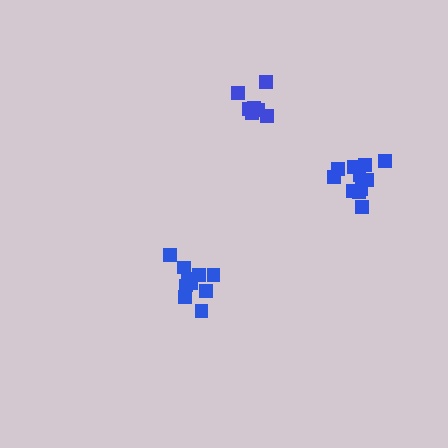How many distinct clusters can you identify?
There are 3 distinct clusters.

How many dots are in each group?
Group 1: 10 dots, Group 2: 11 dots, Group 3: 7 dots (28 total).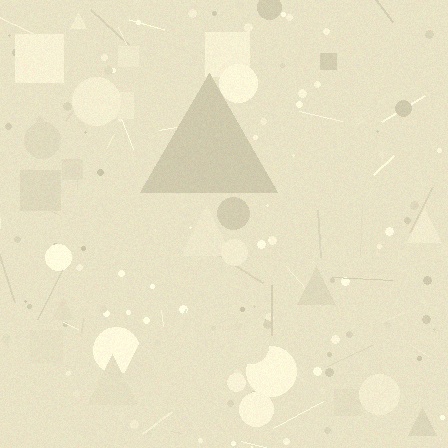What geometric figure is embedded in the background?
A triangle is embedded in the background.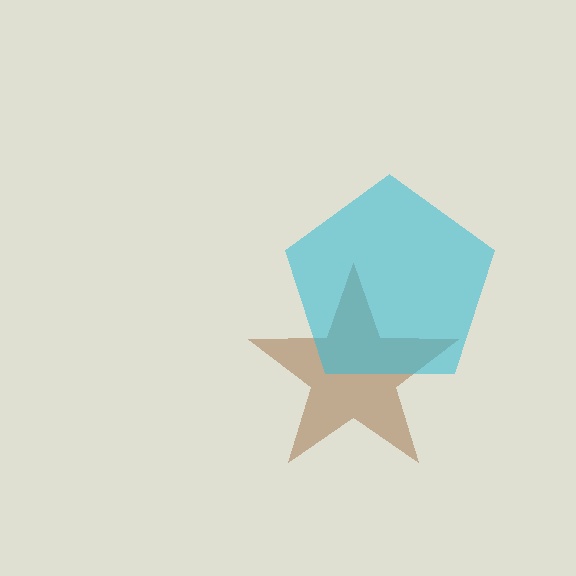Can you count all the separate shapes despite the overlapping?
Yes, there are 2 separate shapes.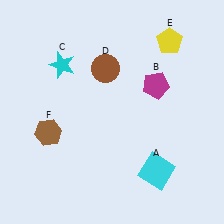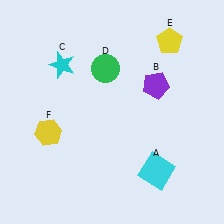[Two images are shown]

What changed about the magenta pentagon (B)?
In Image 1, B is magenta. In Image 2, it changed to purple.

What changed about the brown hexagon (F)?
In Image 1, F is brown. In Image 2, it changed to yellow.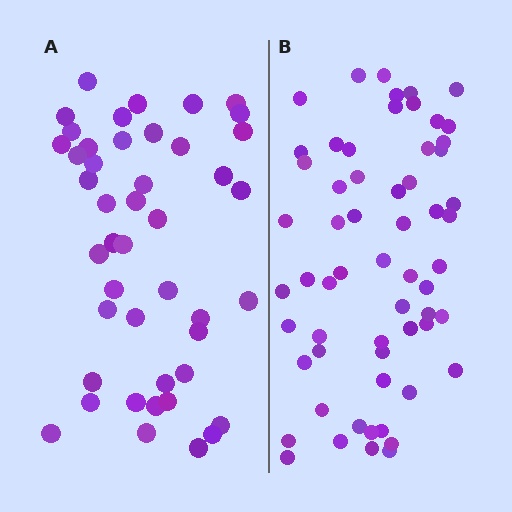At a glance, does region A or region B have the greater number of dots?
Region B (the right region) has more dots.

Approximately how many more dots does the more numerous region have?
Region B has approximately 15 more dots than region A.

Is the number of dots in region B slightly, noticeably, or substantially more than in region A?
Region B has noticeably more, but not dramatically so. The ratio is roughly 1.3 to 1.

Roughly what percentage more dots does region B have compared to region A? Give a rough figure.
About 35% more.